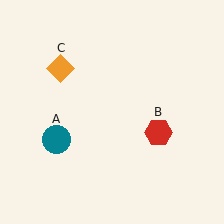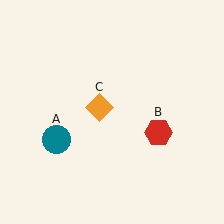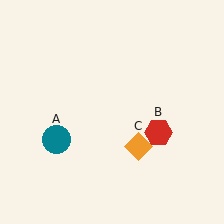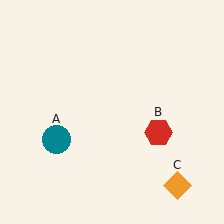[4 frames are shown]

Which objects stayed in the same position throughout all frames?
Teal circle (object A) and red hexagon (object B) remained stationary.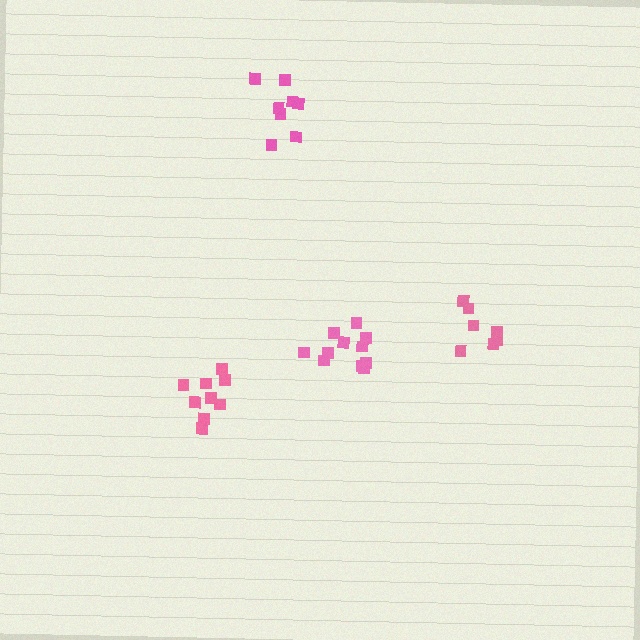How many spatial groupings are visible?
There are 4 spatial groupings.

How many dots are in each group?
Group 1: 11 dots, Group 2: 7 dots, Group 3: 8 dots, Group 4: 9 dots (35 total).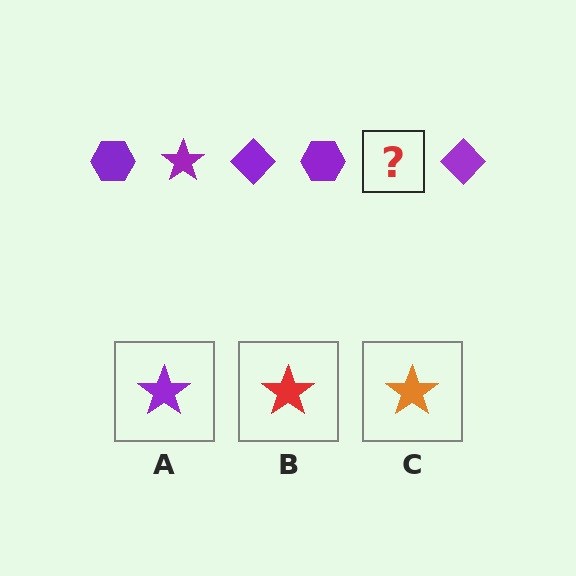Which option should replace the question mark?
Option A.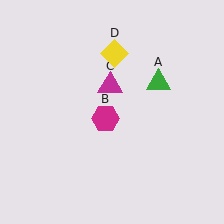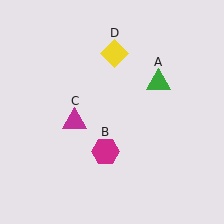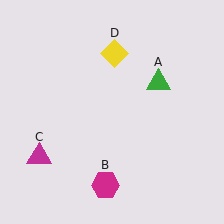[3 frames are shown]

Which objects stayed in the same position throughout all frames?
Green triangle (object A) and yellow diamond (object D) remained stationary.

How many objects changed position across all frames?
2 objects changed position: magenta hexagon (object B), magenta triangle (object C).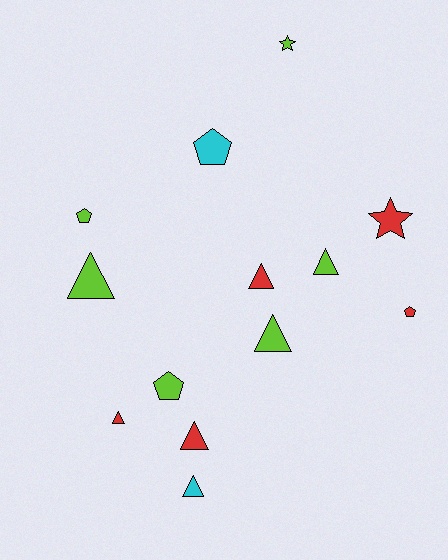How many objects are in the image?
There are 13 objects.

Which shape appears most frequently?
Triangle, with 7 objects.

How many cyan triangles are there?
There is 1 cyan triangle.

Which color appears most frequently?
Lime, with 6 objects.